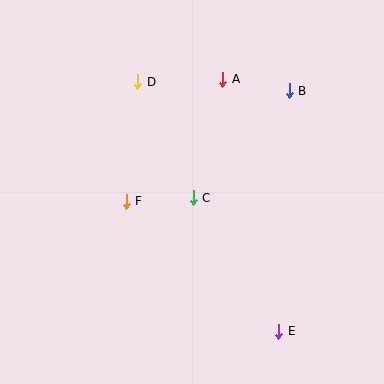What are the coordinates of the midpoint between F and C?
The midpoint between F and C is at (160, 199).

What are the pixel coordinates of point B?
Point B is at (289, 91).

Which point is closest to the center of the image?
Point C at (193, 198) is closest to the center.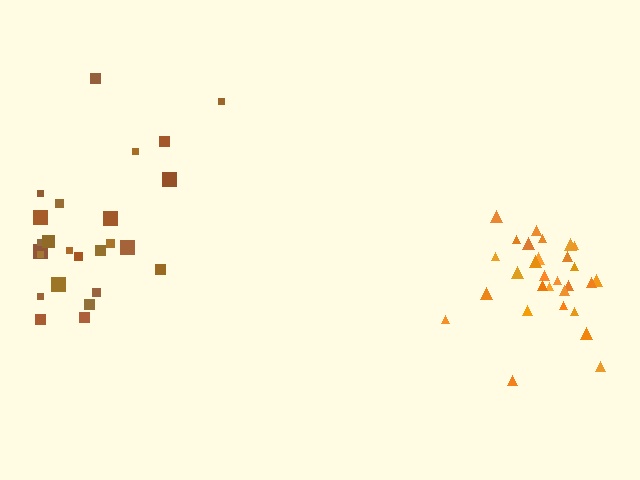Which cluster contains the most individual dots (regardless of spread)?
Orange (29).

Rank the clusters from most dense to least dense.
orange, brown.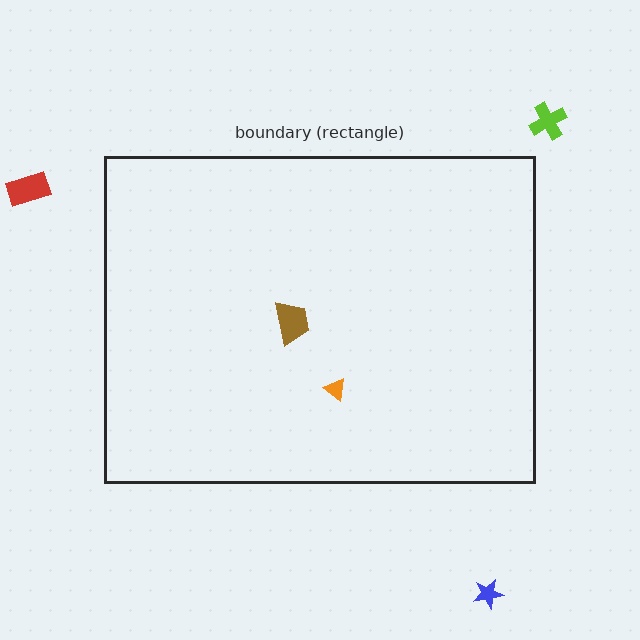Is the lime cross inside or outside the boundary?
Outside.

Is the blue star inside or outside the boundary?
Outside.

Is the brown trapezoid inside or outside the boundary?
Inside.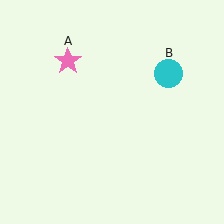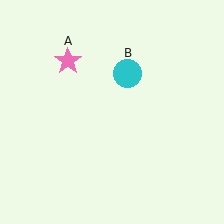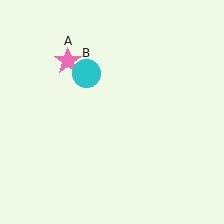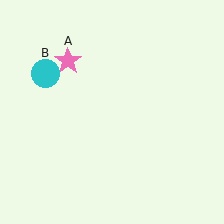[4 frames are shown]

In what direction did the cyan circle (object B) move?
The cyan circle (object B) moved left.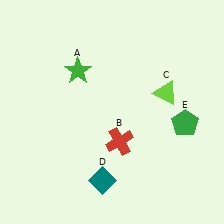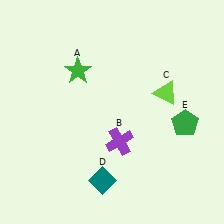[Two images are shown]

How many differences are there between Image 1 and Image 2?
There is 1 difference between the two images.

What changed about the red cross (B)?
In Image 1, B is red. In Image 2, it changed to purple.